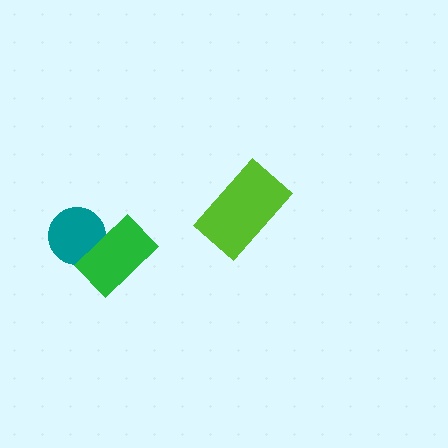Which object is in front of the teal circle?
The green rectangle is in front of the teal circle.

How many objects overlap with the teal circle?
1 object overlaps with the teal circle.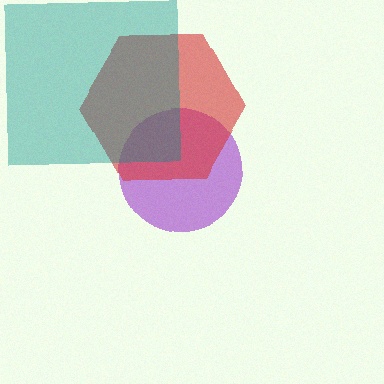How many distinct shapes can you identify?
There are 3 distinct shapes: a purple circle, a red hexagon, a teal square.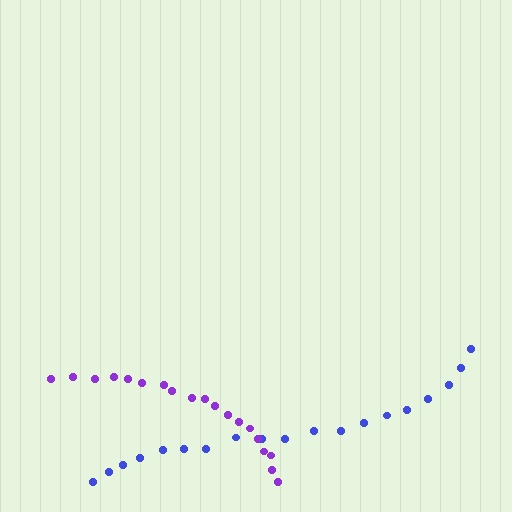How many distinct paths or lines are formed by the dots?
There are 2 distinct paths.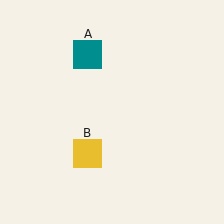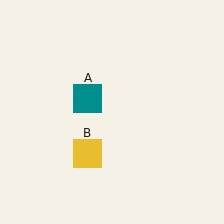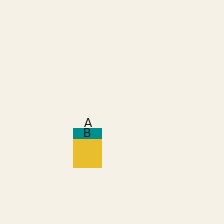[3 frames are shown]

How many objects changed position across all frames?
1 object changed position: teal square (object A).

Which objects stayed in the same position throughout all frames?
Yellow square (object B) remained stationary.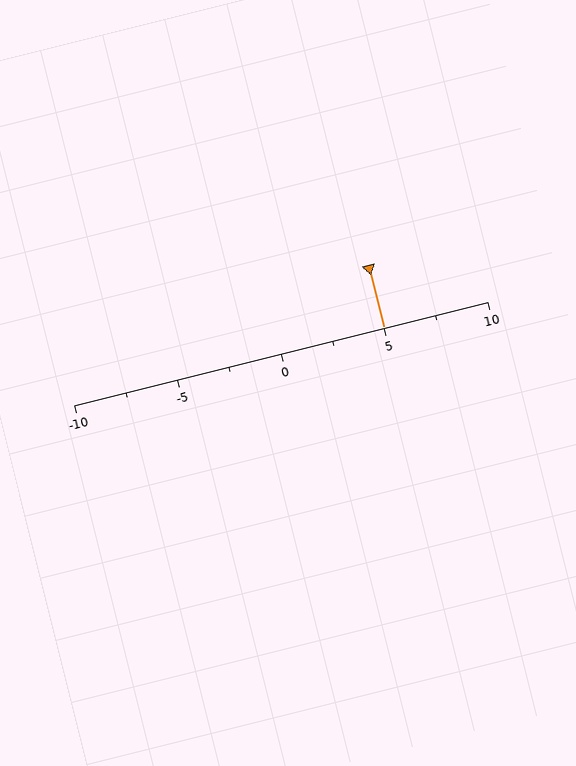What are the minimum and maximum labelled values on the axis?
The axis runs from -10 to 10.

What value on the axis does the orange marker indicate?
The marker indicates approximately 5.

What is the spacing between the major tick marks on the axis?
The major ticks are spaced 5 apart.